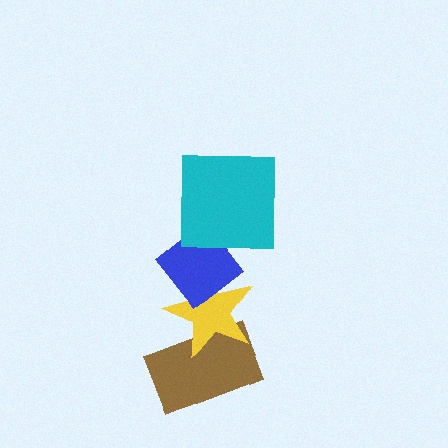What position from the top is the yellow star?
The yellow star is 3rd from the top.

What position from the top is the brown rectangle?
The brown rectangle is 4th from the top.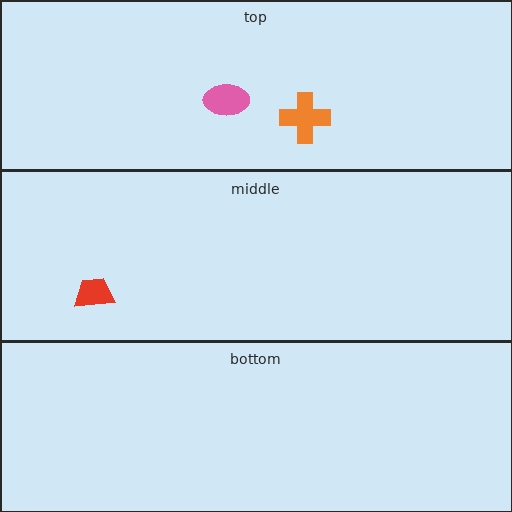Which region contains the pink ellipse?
The top region.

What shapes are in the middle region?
The red trapezoid.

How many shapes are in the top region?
2.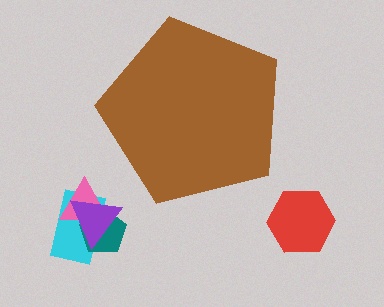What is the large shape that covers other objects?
A brown pentagon.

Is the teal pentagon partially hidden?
No, the teal pentagon is fully visible.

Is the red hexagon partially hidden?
No, the red hexagon is fully visible.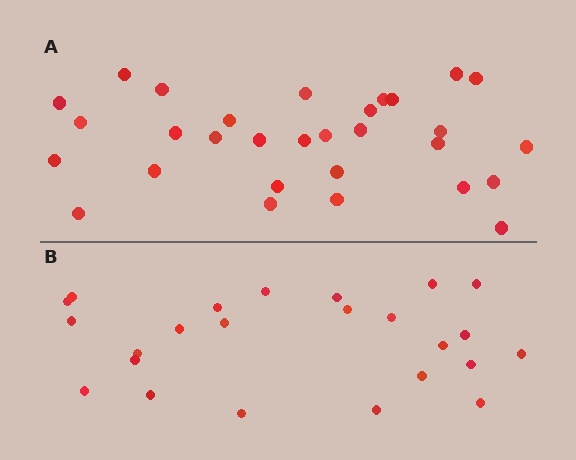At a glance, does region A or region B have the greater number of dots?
Region A (the top region) has more dots.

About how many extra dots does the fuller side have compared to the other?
Region A has about 6 more dots than region B.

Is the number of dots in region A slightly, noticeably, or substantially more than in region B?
Region A has noticeably more, but not dramatically so. The ratio is roughly 1.2 to 1.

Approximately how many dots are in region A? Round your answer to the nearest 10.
About 30 dots.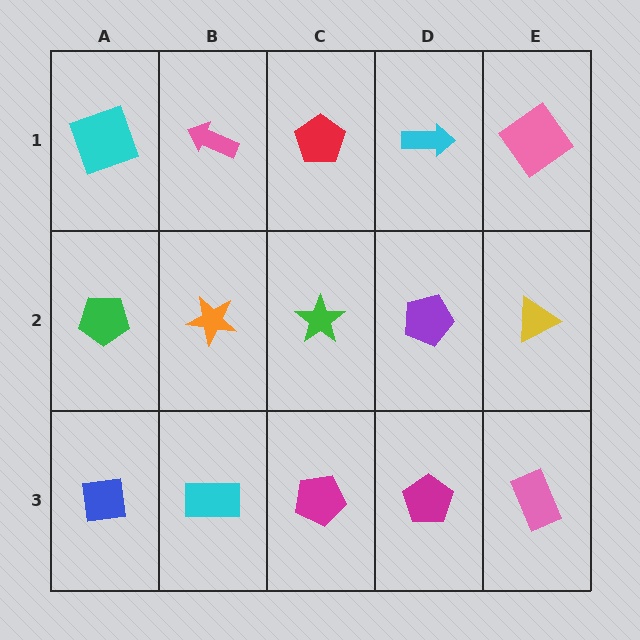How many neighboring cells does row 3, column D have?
3.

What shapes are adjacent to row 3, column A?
A green pentagon (row 2, column A), a cyan rectangle (row 3, column B).